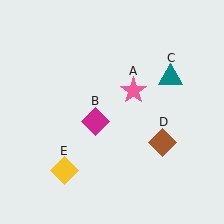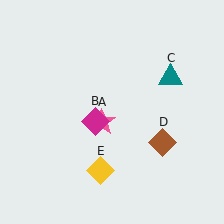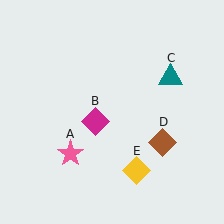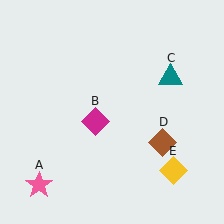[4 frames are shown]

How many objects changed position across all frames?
2 objects changed position: pink star (object A), yellow diamond (object E).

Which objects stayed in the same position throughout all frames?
Magenta diamond (object B) and teal triangle (object C) and brown diamond (object D) remained stationary.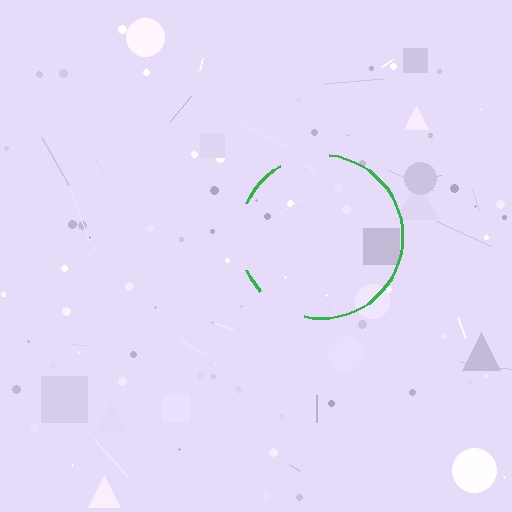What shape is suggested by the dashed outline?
The dashed outline suggests a circle.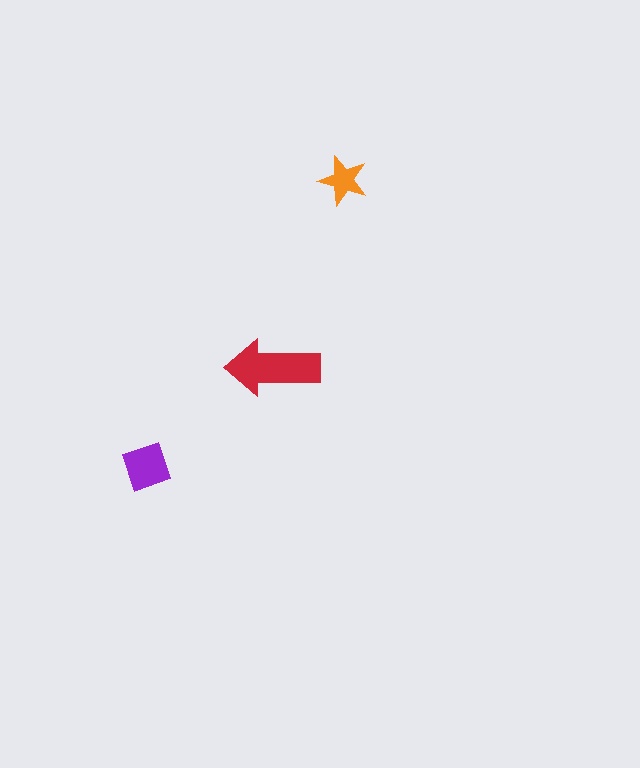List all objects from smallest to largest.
The orange star, the purple square, the red arrow.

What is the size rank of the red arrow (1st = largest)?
1st.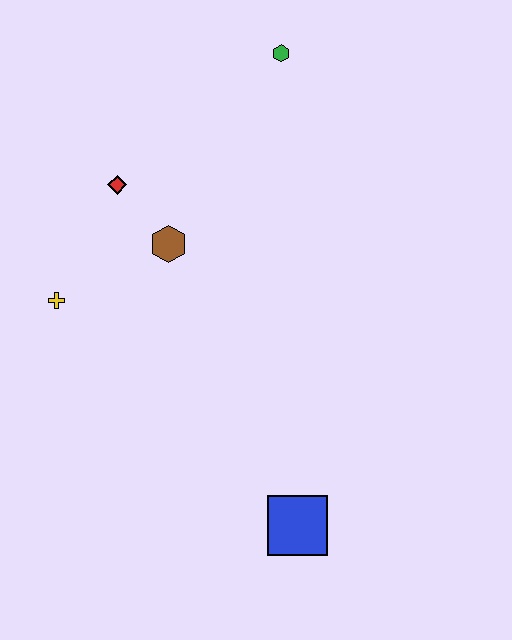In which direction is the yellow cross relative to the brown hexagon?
The yellow cross is to the left of the brown hexagon.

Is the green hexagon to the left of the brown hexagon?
No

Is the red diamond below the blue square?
No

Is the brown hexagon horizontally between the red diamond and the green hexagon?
Yes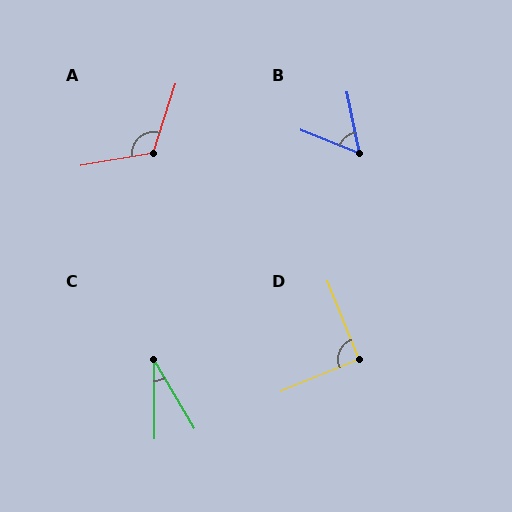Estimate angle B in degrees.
Approximately 57 degrees.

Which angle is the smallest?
C, at approximately 31 degrees.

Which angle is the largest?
A, at approximately 118 degrees.